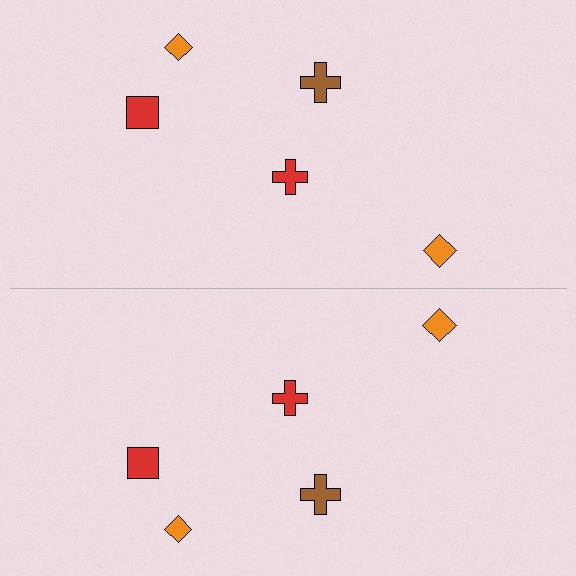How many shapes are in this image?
There are 10 shapes in this image.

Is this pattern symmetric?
Yes, this pattern has bilateral (reflection) symmetry.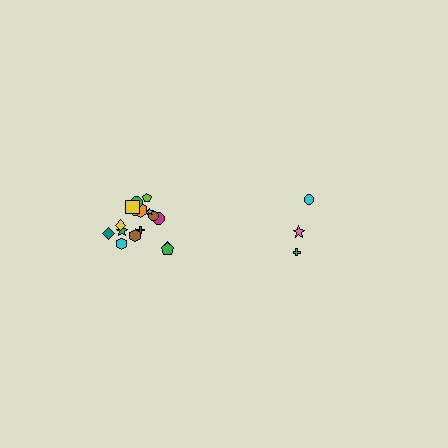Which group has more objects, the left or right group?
The left group.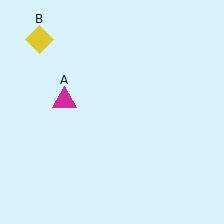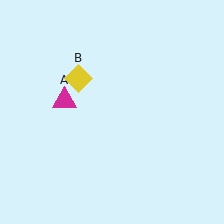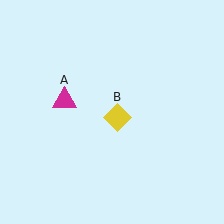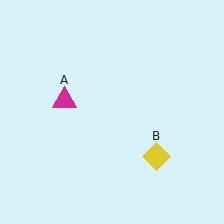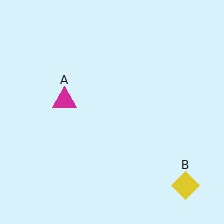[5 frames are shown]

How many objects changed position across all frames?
1 object changed position: yellow diamond (object B).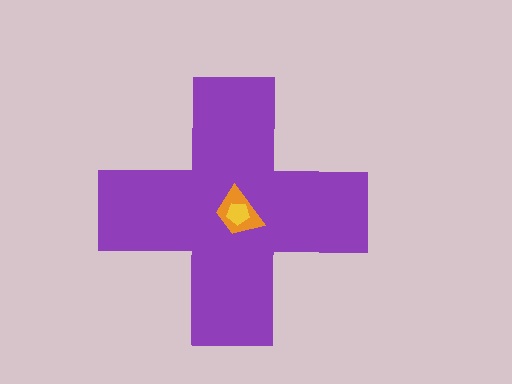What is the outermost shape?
The purple cross.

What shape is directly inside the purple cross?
The orange trapezoid.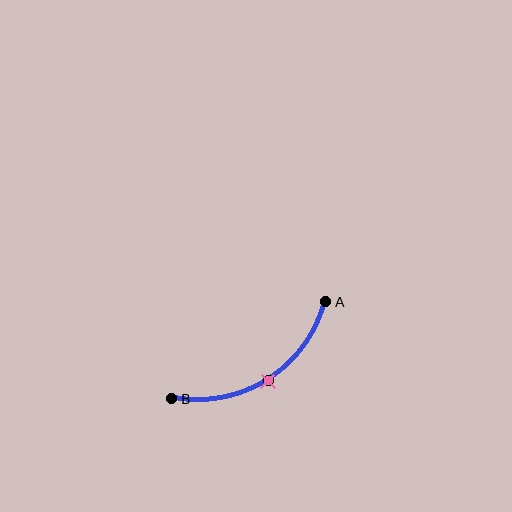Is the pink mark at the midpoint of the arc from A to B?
Yes. The pink mark lies on the arc at equal arc-length from both A and B — it is the arc midpoint.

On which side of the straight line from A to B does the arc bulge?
The arc bulges below the straight line connecting A and B.